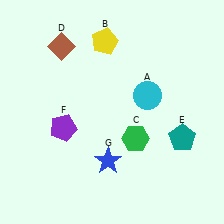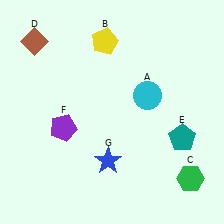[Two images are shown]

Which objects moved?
The objects that moved are: the green hexagon (C), the brown diamond (D).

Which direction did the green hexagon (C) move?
The green hexagon (C) moved right.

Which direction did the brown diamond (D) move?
The brown diamond (D) moved left.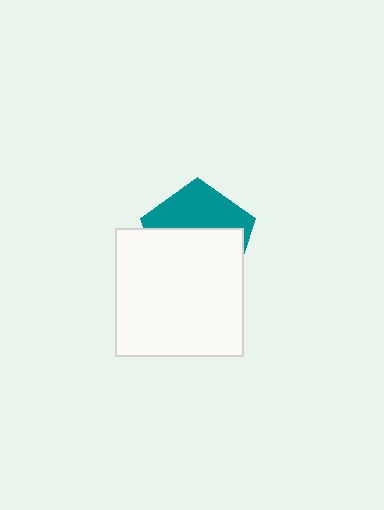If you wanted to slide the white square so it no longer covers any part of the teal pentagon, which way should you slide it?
Slide it down — that is the most direct way to separate the two shapes.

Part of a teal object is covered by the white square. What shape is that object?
It is a pentagon.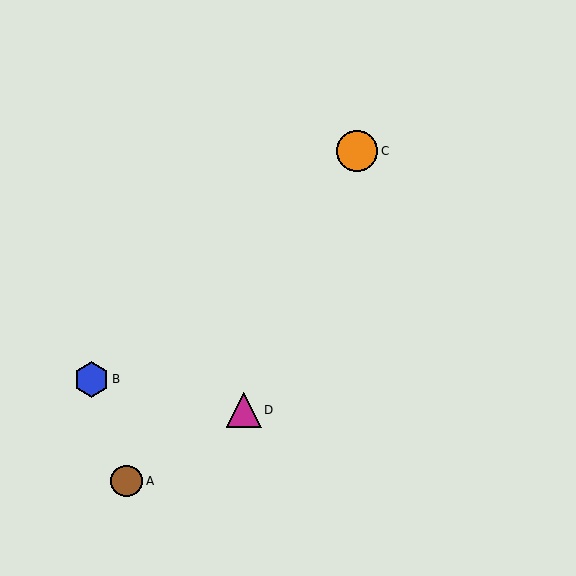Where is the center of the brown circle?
The center of the brown circle is at (127, 481).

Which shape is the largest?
The orange circle (labeled C) is the largest.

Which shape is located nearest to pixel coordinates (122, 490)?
The brown circle (labeled A) at (127, 481) is nearest to that location.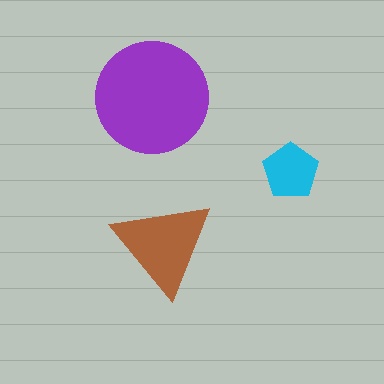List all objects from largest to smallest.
The purple circle, the brown triangle, the cyan pentagon.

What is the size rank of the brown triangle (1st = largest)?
2nd.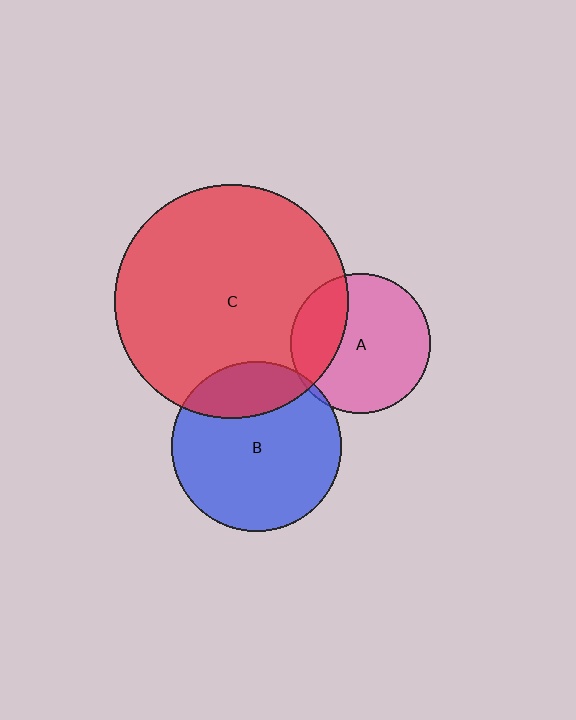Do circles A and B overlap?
Yes.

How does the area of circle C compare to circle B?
Approximately 1.9 times.